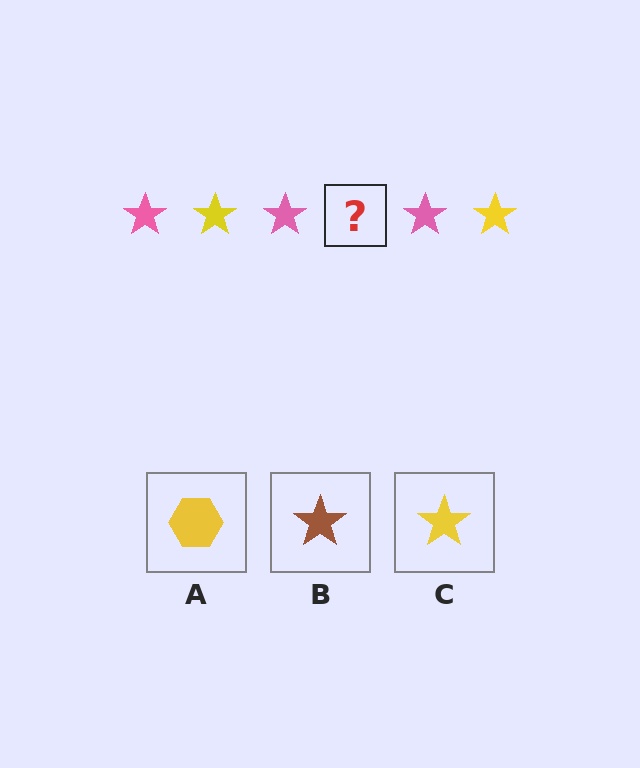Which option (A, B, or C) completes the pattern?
C.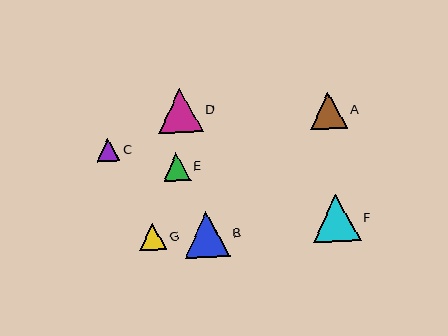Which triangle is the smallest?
Triangle C is the smallest with a size of approximately 23 pixels.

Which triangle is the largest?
Triangle F is the largest with a size of approximately 48 pixels.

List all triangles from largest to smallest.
From largest to smallest: F, B, D, A, E, G, C.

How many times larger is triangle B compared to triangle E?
Triangle B is approximately 1.7 times the size of triangle E.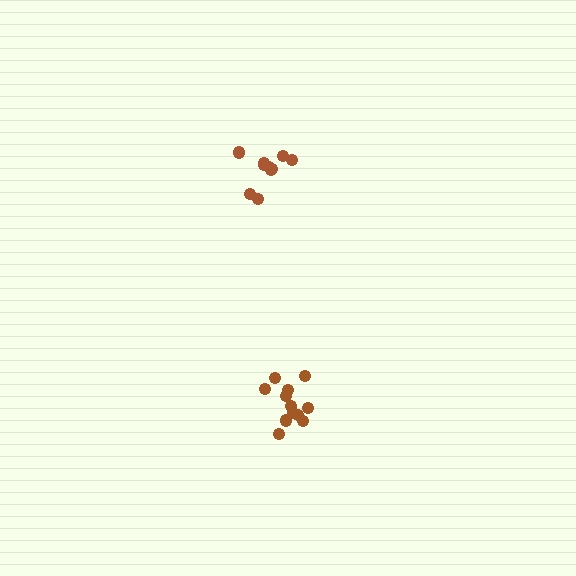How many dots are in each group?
Group 1: 12 dots, Group 2: 10 dots (22 total).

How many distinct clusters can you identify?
There are 2 distinct clusters.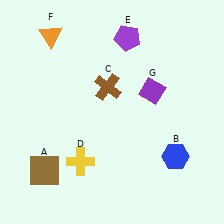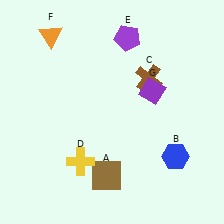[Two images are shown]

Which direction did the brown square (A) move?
The brown square (A) moved right.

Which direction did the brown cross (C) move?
The brown cross (C) moved right.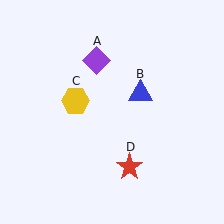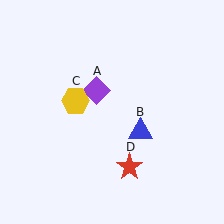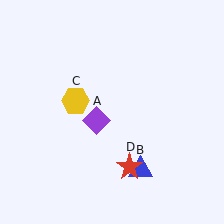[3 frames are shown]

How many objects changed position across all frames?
2 objects changed position: purple diamond (object A), blue triangle (object B).